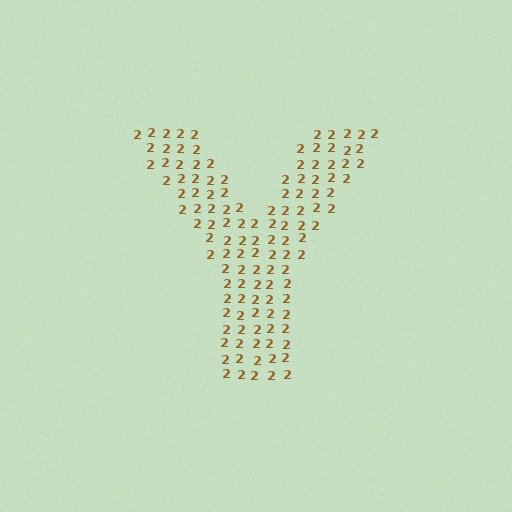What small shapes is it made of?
It is made of small digit 2's.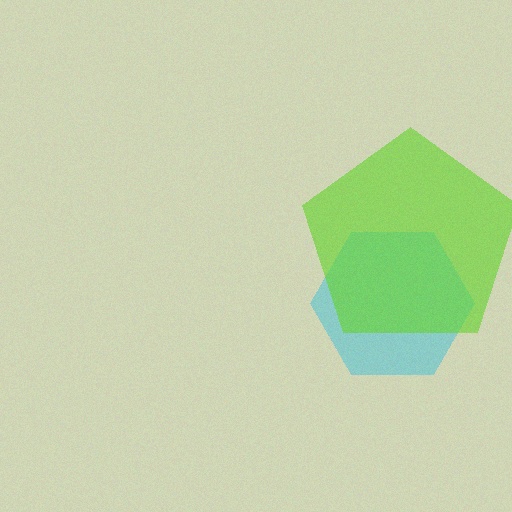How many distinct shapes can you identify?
There are 2 distinct shapes: a cyan hexagon, a lime pentagon.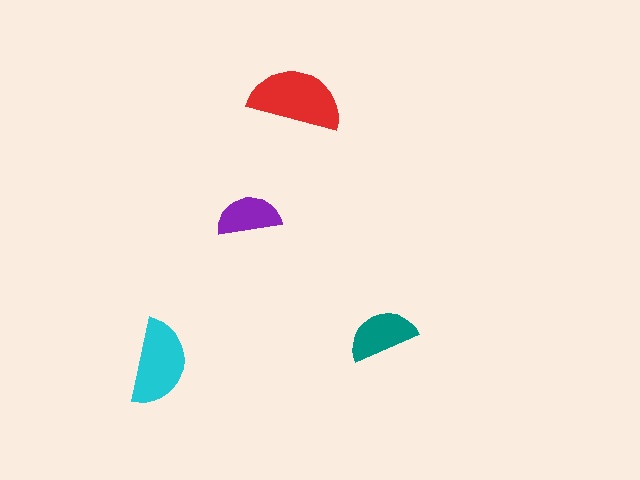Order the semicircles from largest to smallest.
the red one, the cyan one, the teal one, the purple one.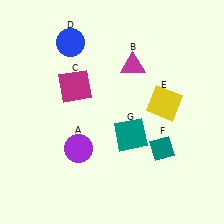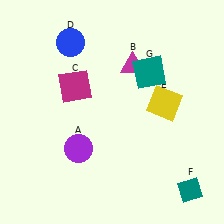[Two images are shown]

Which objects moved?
The objects that moved are: the teal diamond (F), the teal square (G).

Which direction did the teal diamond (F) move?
The teal diamond (F) moved down.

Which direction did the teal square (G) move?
The teal square (G) moved up.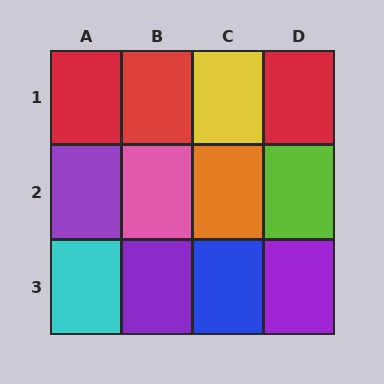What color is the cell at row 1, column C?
Yellow.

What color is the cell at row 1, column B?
Red.